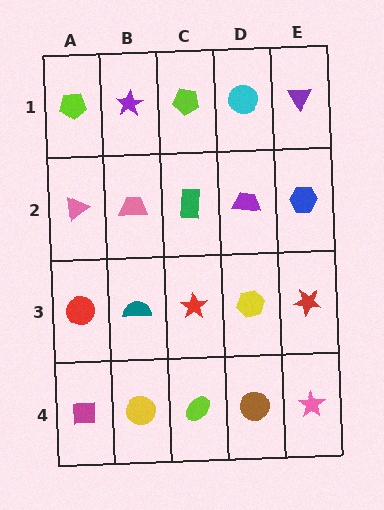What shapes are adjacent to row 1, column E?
A blue hexagon (row 2, column E), a cyan circle (row 1, column D).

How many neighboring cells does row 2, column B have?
4.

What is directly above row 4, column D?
A yellow hexagon.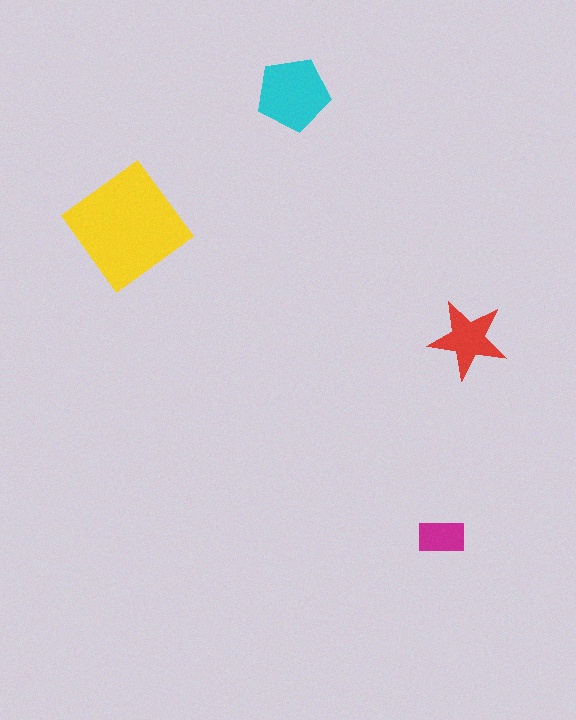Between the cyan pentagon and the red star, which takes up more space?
The cyan pentagon.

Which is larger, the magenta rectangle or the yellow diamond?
The yellow diamond.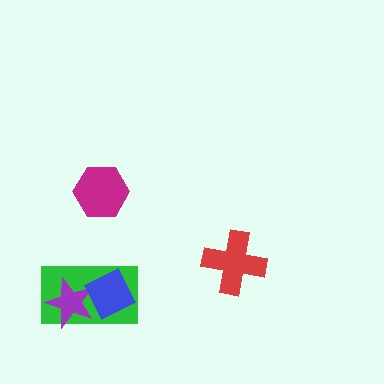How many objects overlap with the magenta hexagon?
0 objects overlap with the magenta hexagon.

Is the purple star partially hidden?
Yes, it is partially covered by another shape.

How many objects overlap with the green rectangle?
2 objects overlap with the green rectangle.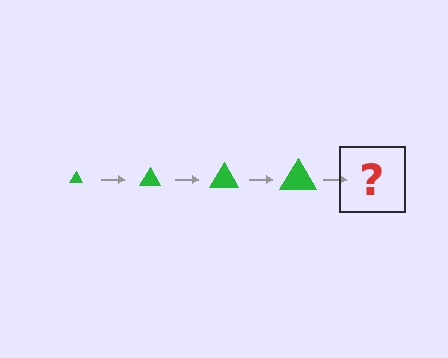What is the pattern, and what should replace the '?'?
The pattern is that the triangle gets progressively larger each step. The '?' should be a green triangle, larger than the previous one.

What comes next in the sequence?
The next element should be a green triangle, larger than the previous one.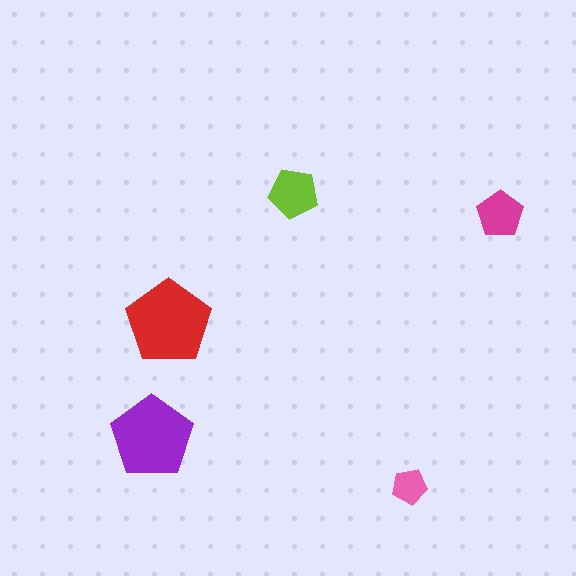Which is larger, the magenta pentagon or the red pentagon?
The red one.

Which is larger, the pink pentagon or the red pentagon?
The red one.